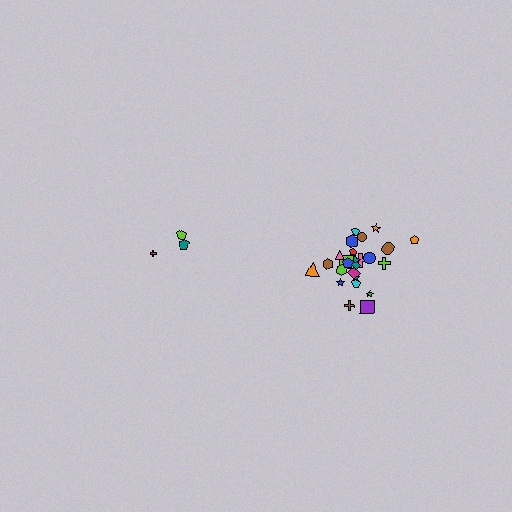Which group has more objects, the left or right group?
The right group.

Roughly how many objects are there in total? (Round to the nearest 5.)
Roughly 30 objects in total.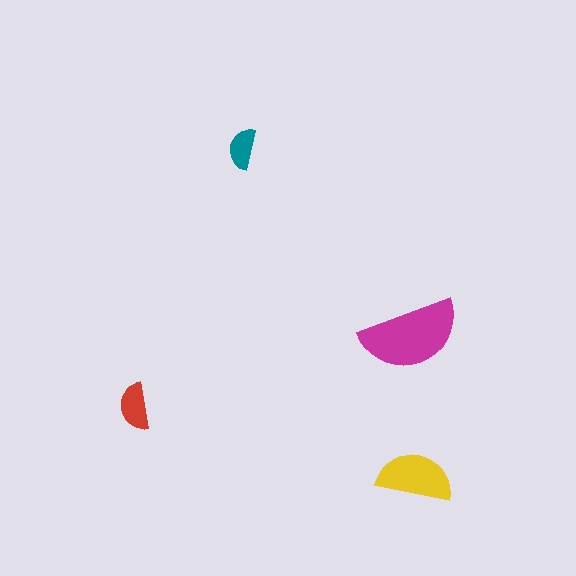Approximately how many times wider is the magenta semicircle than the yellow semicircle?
About 1.5 times wider.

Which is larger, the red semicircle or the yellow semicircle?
The yellow one.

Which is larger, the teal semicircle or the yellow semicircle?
The yellow one.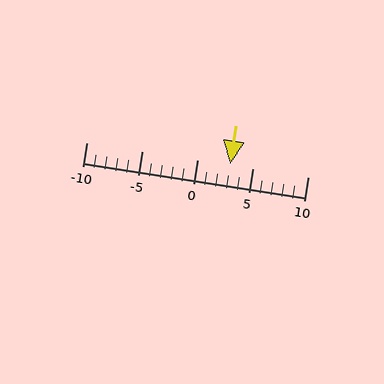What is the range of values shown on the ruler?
The ruler shows values from -10 to 10.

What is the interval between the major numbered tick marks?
The major tick marks are spaced 5 units apart.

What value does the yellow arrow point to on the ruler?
The yellow arrow points to approximately 3.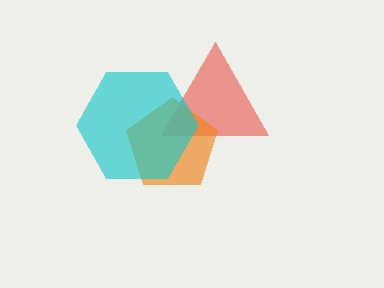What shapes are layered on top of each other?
The layered shapes are: a red triangle, an orange pentagon, a cyan hexagon.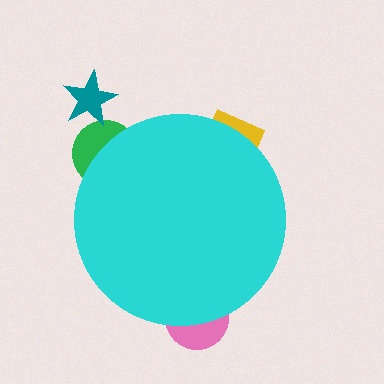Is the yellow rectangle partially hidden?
Yes, the yellow rectangle is partially hidden behind the cyan circle.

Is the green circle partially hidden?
Yes, the green circle is partially hidden behind the cyan circle.